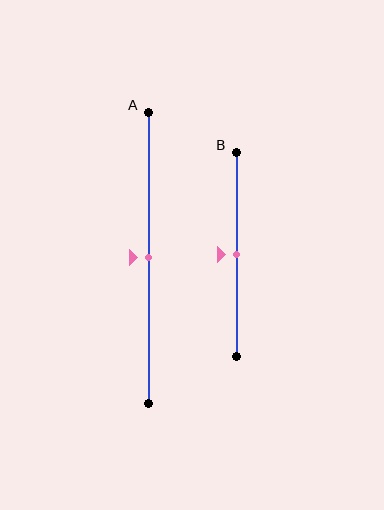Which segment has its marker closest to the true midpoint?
Segment A has its marker closest to the true midpoint.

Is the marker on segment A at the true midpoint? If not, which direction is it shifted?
Yes, the marker on segment A is at the true midpoint.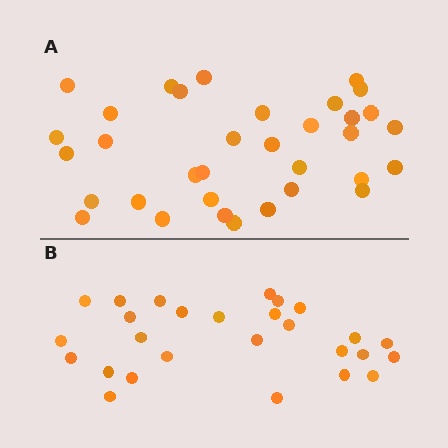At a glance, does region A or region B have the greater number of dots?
Region A (the top region) has more dots.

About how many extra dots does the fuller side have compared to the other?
Region A has roughly 8 or so more dots than region B.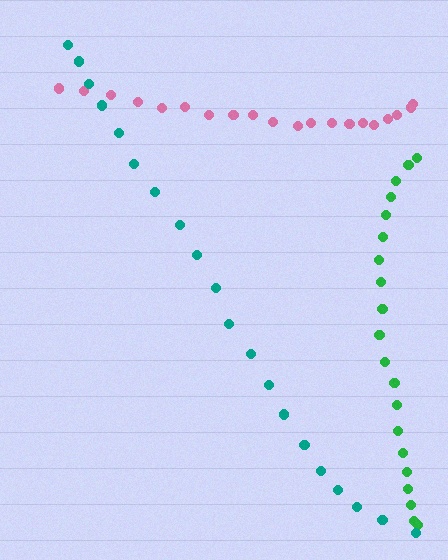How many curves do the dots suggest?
There are 3 distinct paths.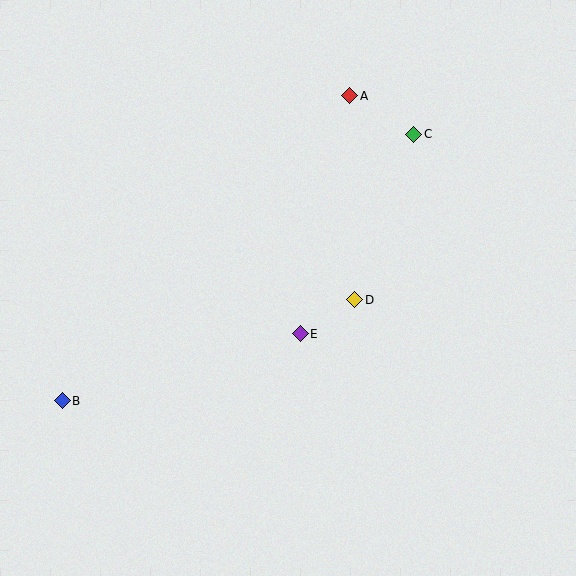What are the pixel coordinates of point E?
Point E is at (300, 334).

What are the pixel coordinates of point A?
Point A is at (350, 96).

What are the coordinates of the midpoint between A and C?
The midpoint between A and C is at (382, 115).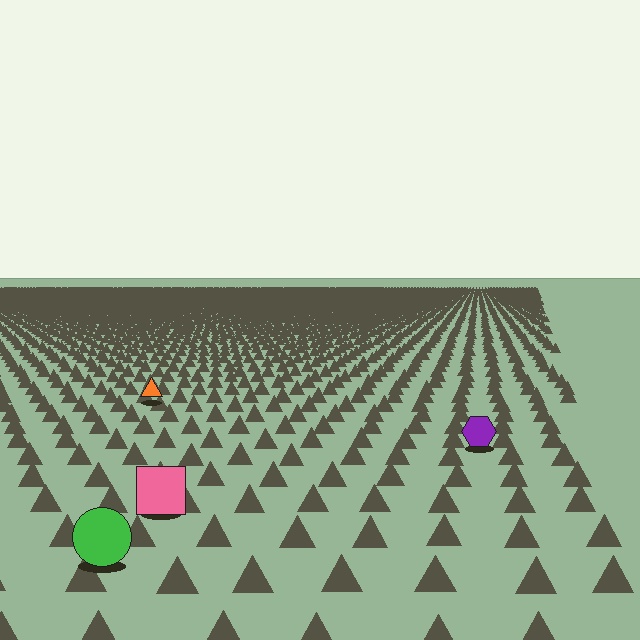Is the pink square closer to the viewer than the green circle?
No. The green circle is closer — you can tell from the texture gradient: the ground texture is coarser near it.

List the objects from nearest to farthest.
From nearest to farthest: the green circle, the pink square, the purple hexagon, the orange triangle.